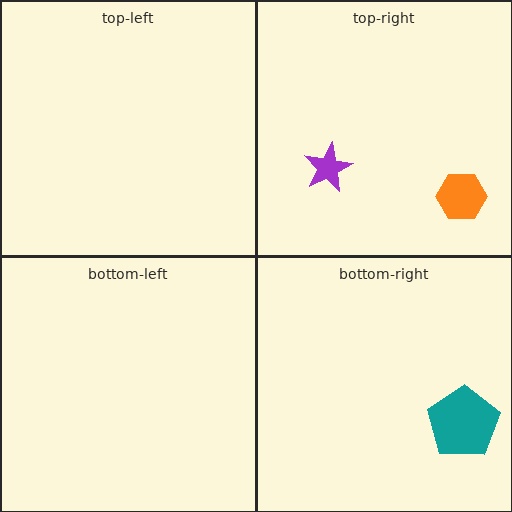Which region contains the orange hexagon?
The top-right region.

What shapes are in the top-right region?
The purple star, the orange hexagon.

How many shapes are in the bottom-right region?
1.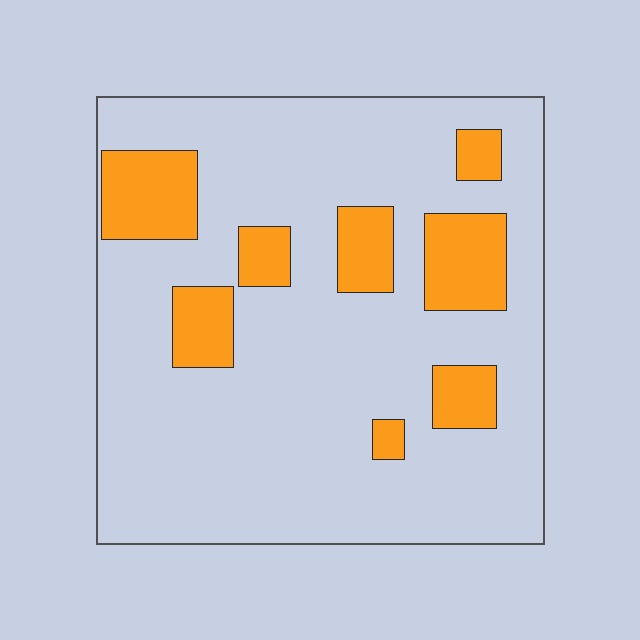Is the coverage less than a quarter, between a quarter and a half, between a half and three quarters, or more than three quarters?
Less than a quarter.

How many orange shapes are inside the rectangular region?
8.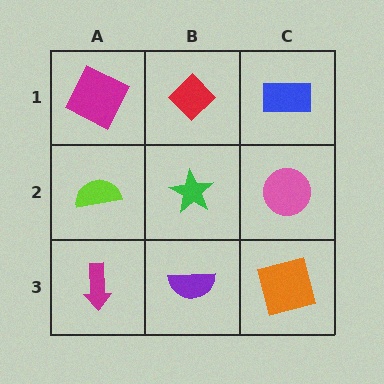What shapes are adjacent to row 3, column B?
A green star (row 2, column B), a magenta arrow (row 3, column A), an orange square (row 3, column C).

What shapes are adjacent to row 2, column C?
A blue rectangle (row 1, column C), an orange square (row 3, column C), a green star (row 2, column B).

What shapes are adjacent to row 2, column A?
A magenta square (row 1, column A), a magenta arrow (row 3, column A), a green star (row 2, column B).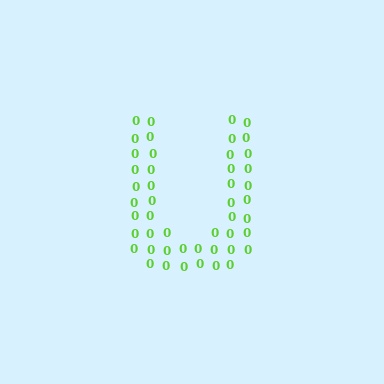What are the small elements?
The small elements are digit 0's.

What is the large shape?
The large shape is the letter U.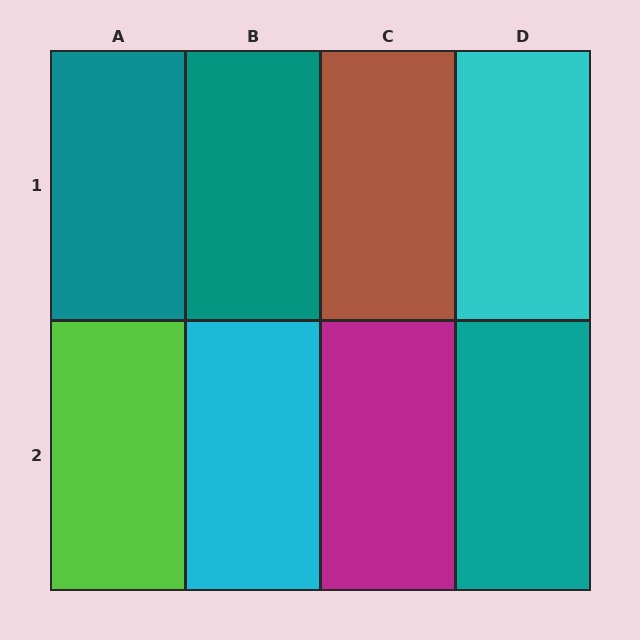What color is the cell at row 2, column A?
Lime.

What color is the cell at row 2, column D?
Teal.